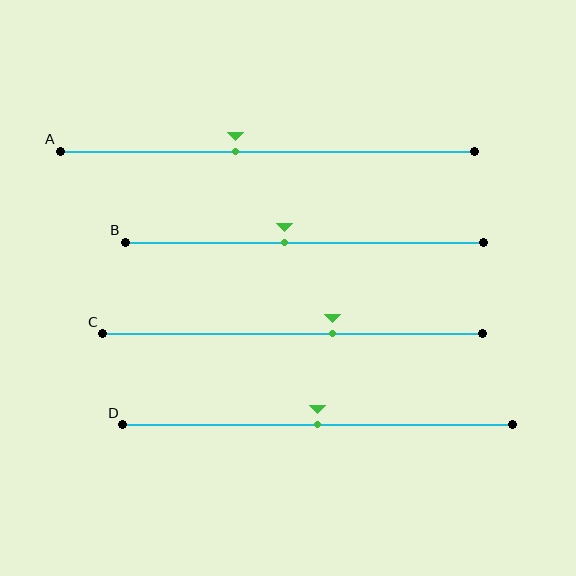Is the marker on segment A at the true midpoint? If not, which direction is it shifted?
No, the marker on segment A is shifted to the left by about 8% of the segment length.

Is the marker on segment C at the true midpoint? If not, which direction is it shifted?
No, the marker on segment C is shifted to the right by about 11% of the segment length.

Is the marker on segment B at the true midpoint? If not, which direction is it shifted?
No, the marker on segment B is shifted to the left by about 6% of the segment length.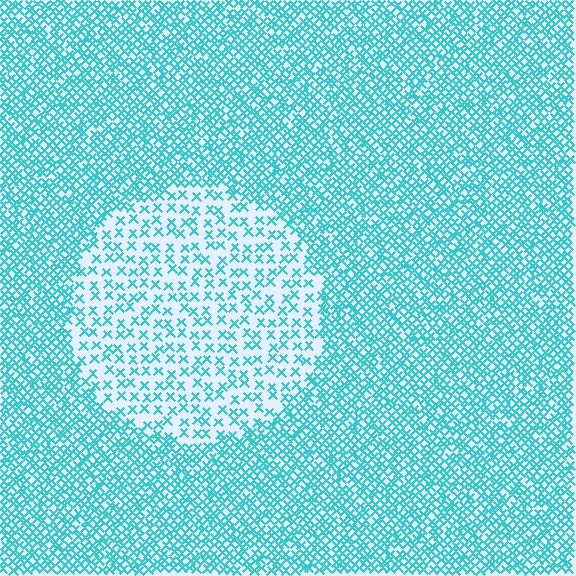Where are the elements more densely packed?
The elements are more densely packed outside the circle boundary.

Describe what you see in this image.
The image contains small cyan elements arranged at two different densities. A circle-shaped region is visible where the elements are less densely packed than the surrounding area.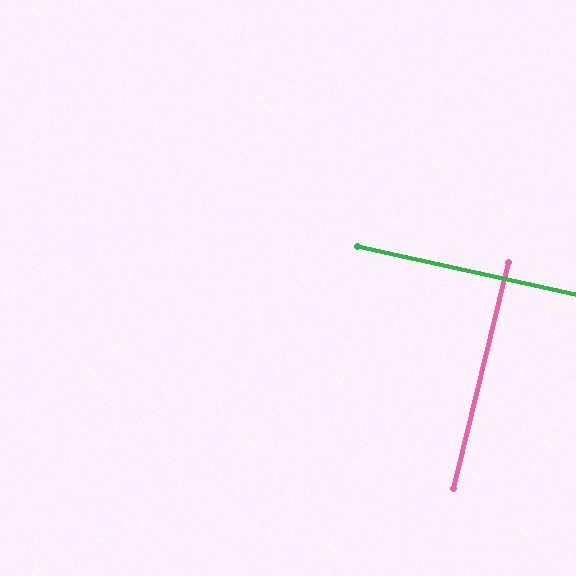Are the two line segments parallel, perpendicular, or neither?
Perpendicular — they meet at approximately 89°.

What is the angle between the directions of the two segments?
Approximately 89 degrees.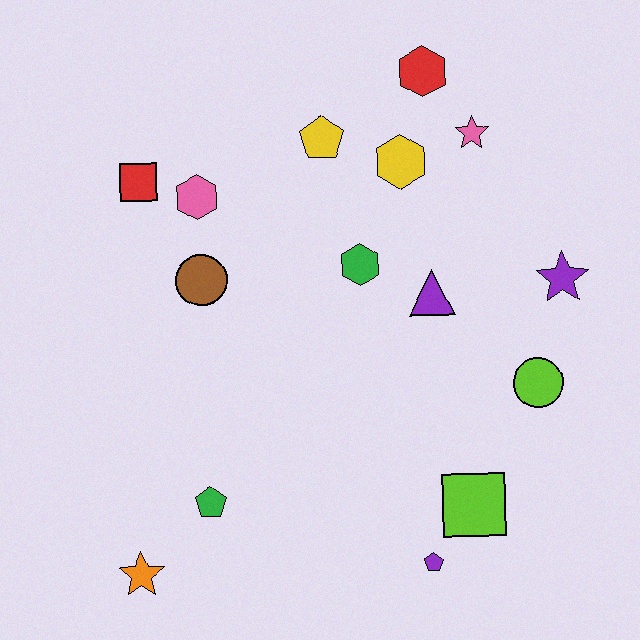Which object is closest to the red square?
The pink hexagon is closest to the red square.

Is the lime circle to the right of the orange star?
Yes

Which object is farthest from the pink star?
The orange star is farthest from the pink star.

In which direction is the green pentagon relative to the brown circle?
The green pentagon is below the brown circle.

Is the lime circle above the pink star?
No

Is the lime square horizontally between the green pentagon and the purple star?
Yes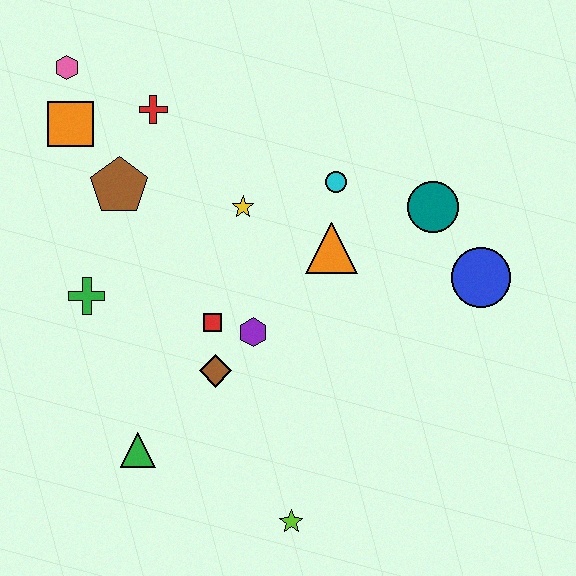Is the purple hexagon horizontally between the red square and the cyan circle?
Yes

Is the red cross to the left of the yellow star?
Yes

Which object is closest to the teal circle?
The blue circle is closest to the teal circle.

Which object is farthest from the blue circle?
The pink hexagon is farthest from the blue circle.